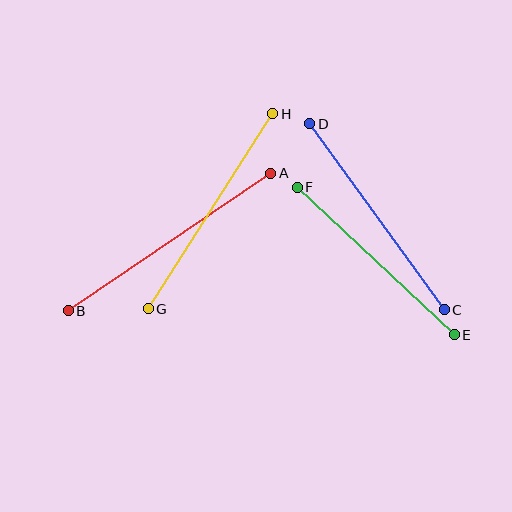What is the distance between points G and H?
The distance is approximately 231 pixels.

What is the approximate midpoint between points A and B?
The midpoint is at approximately (170, 242) pixels.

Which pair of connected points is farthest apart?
Points A and B are farthest apart.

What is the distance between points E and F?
The distance is approximately 216 pixels.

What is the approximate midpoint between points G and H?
The midpoint is at approximately (211, 211) pixels.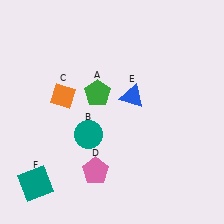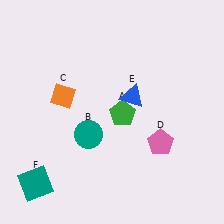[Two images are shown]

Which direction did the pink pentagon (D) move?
The pink pentagon (D) moved right.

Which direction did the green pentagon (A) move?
The green pentagon (A) moved right.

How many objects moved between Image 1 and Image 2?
2 objects moved between the two images.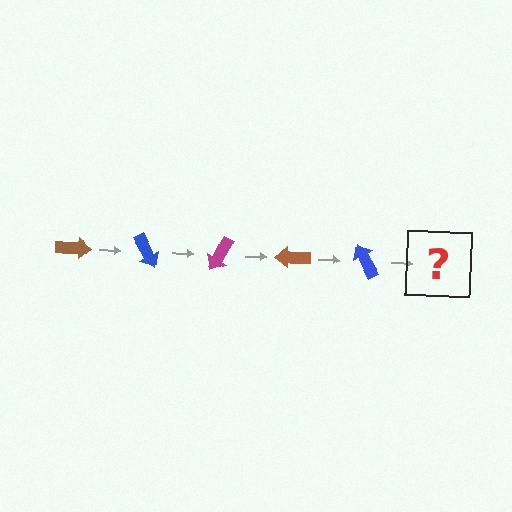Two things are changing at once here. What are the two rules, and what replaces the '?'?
The two rules are that it rotates 60 degrees each step and the color cycles through brown, blue, and magenta. The '?' should be a magenta arrow, rotated 300 degrees from the start.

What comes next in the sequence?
The next element should be a magenta arrow, rotated 300 degrees from the start.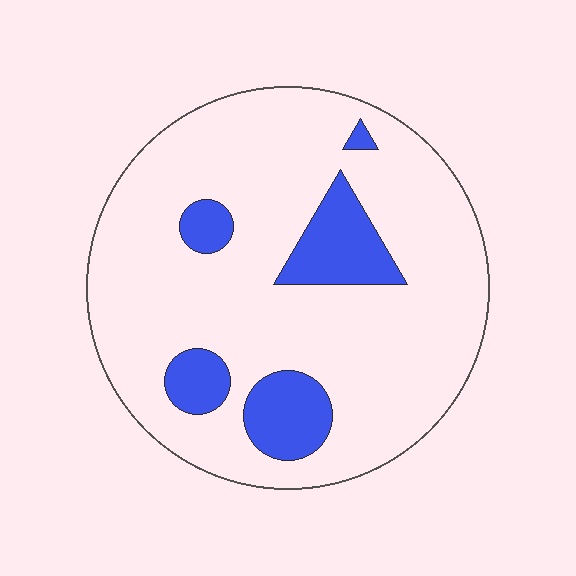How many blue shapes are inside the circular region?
5.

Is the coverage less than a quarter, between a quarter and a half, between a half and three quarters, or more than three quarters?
Less than a quarter.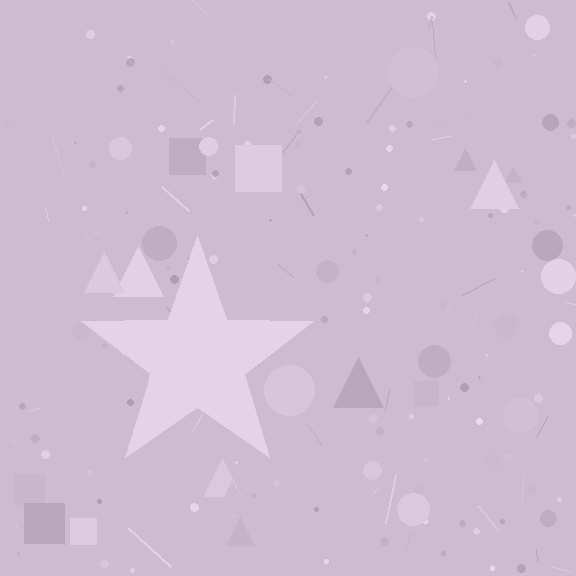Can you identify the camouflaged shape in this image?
The camouflaged shape is a star.